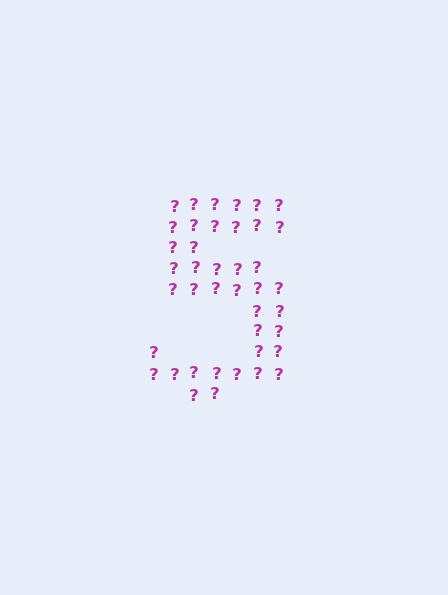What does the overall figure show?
The overall figure shows the digit 5.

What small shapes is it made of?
It is made of small question marks.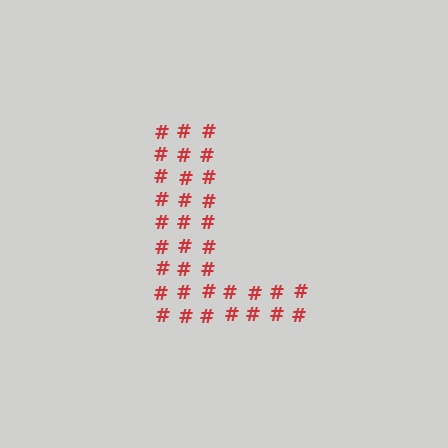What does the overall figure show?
The overall figure shows the letter L.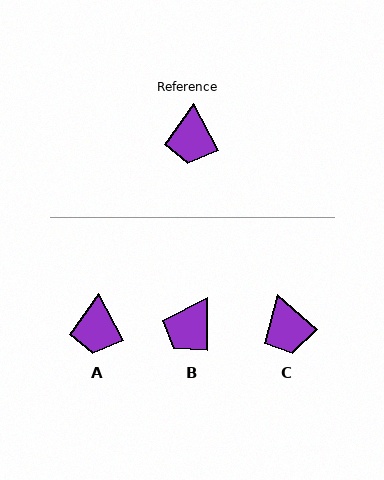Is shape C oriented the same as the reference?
No, it is off by about 20 degrees.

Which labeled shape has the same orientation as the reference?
A.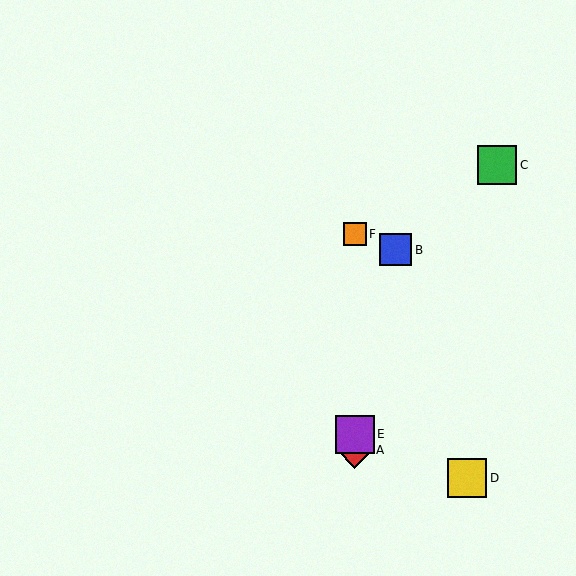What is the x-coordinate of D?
Object D is at x≈467.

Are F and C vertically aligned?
No, F is at x≈355 and C is at x≈497.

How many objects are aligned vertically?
3 objects (A, E, F) are aligned vertically.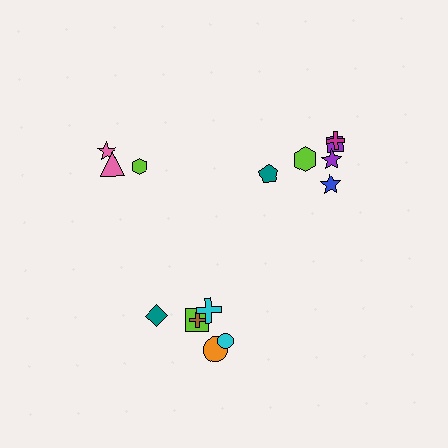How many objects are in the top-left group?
There are 3 objects.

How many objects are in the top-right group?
There are 6 objects.